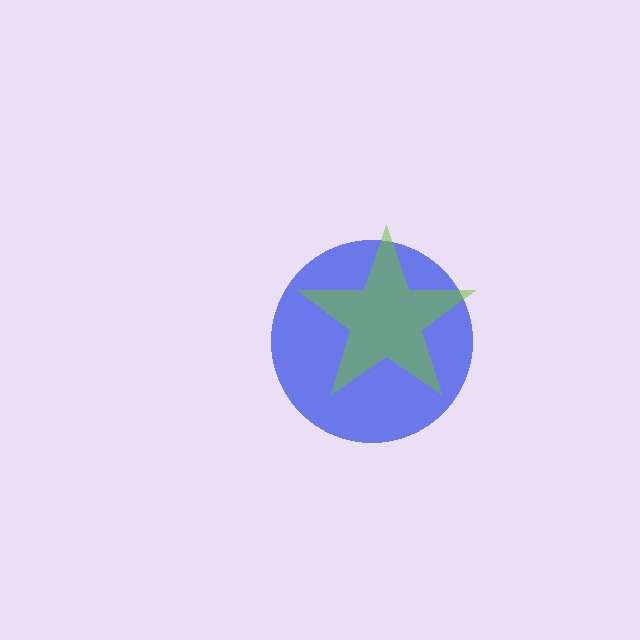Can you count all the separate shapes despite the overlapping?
Yes, there are 2 separate shapes.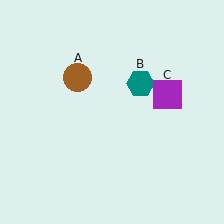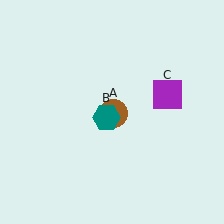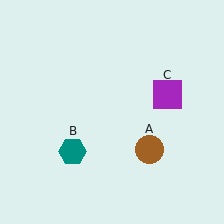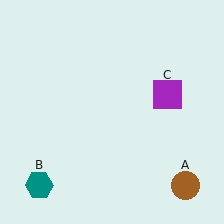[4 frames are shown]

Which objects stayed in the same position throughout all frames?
Purple square (object C) remained stationary.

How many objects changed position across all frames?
2 objects changed position: brown circle (object A), teal hexagon (object B).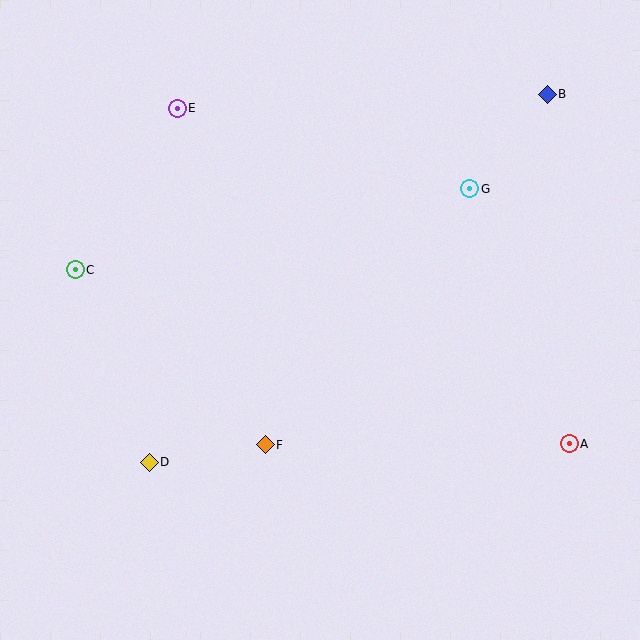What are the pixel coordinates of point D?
Point D is at (149, 462).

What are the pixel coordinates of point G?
Point G is at (470, 189).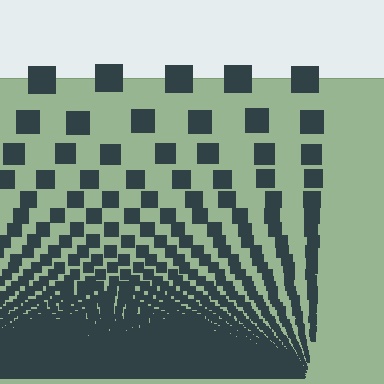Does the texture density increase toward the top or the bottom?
Density increases toward the bottom.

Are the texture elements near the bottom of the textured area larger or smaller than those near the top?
Smaller. The gradient is inverted — elements near the bottom are smaller and denser.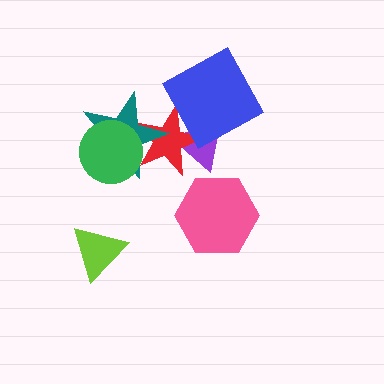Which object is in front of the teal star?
The green circle is in front of the teal star.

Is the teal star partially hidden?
Yes, it is partially covered by another shape.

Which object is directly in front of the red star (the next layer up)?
The teal star is directly in front of the red star.